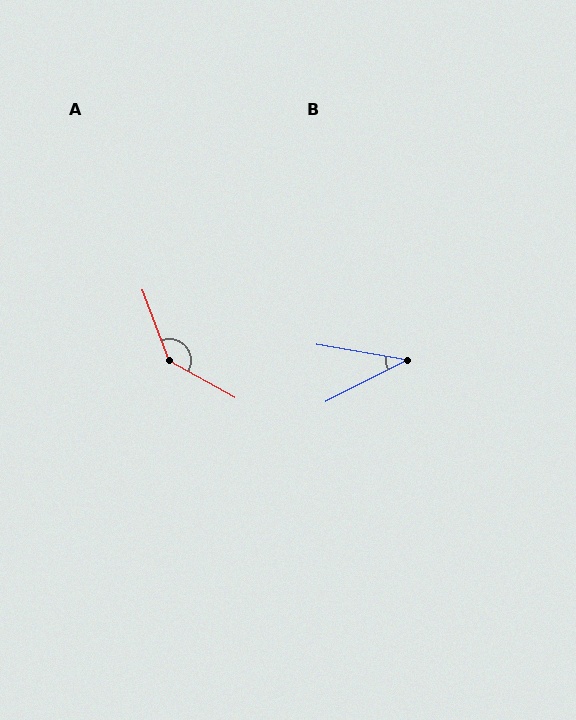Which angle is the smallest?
B, at approximately 37 degrees.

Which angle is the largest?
A, at approximately 139 degrees.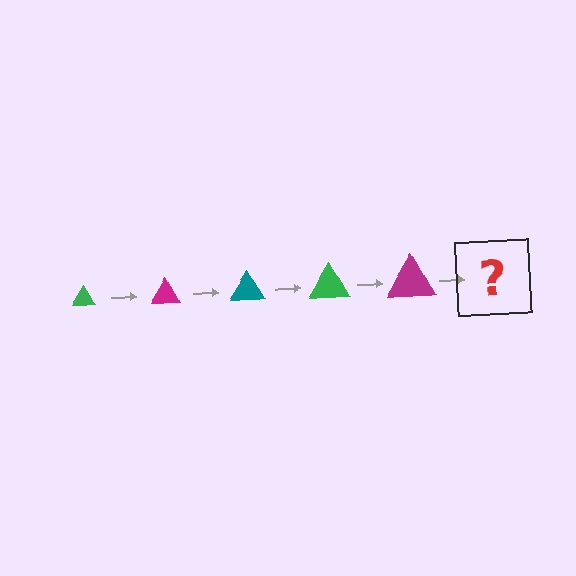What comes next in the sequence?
The next element should be a teal triangle, larger than the previous one.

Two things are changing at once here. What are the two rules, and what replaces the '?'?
The two rules are that the triangle grows larger each step and the color cycles through green, magenta, and teal. The '?' should be a teal triangle, larger than the previous one.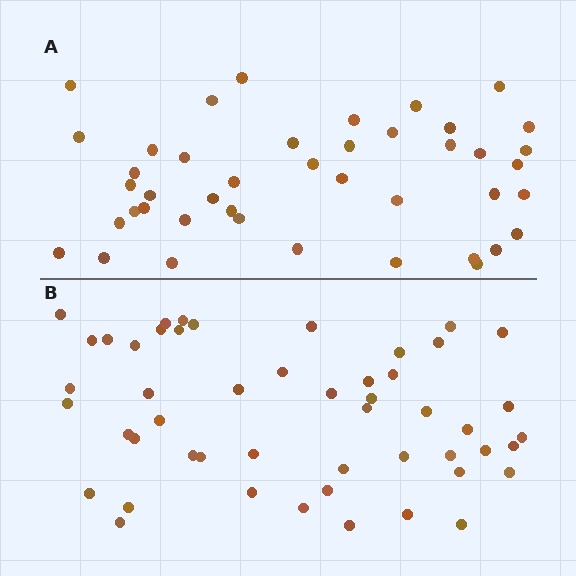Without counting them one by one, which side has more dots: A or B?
Region B (the bottom region) has more dots.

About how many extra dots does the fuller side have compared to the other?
Region B has roughly 8 or so more dots than region A.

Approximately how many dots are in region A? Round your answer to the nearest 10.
About 40 dots. (The exact count is 43, which rounds to 40.)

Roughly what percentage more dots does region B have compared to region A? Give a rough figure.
About 15% more.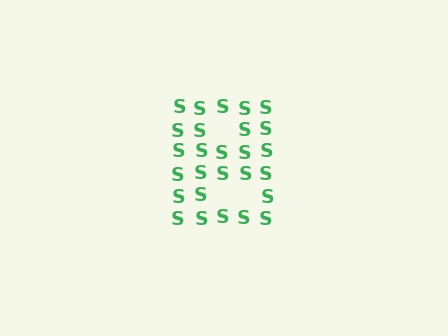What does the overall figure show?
The overall figure shows the letter B.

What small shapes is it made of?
It is made of small letter S's.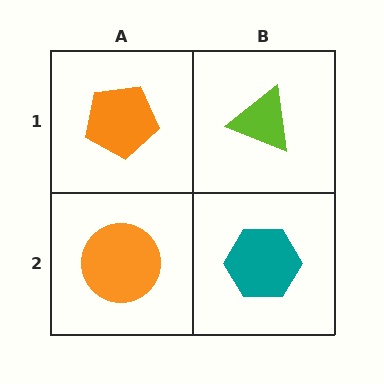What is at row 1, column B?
A lime triangle.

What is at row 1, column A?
An orange pentagon.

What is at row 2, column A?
An orange circle.